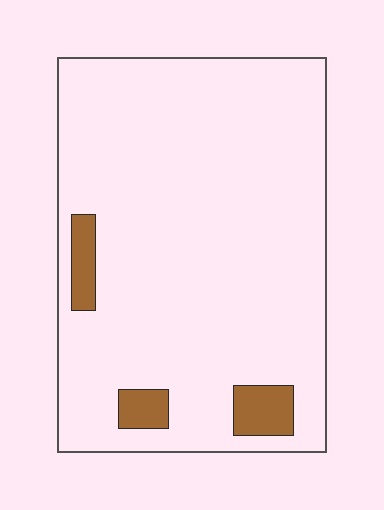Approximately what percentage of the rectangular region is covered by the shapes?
Approximately 5%.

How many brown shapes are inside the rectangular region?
3.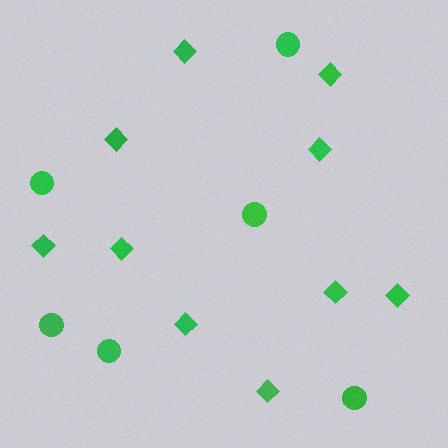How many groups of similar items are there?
There are 2 groups: one group of diamonds (10) and one group of circles (6).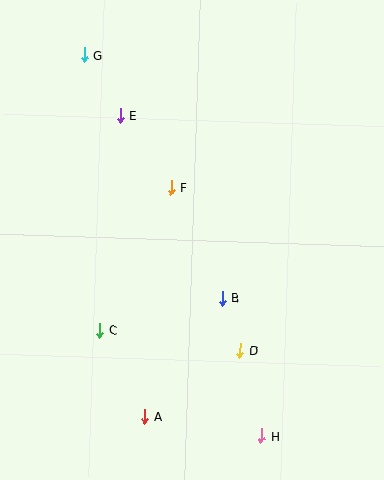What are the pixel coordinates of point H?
Point H is at (261, 436).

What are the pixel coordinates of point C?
Point C is at (100, 330).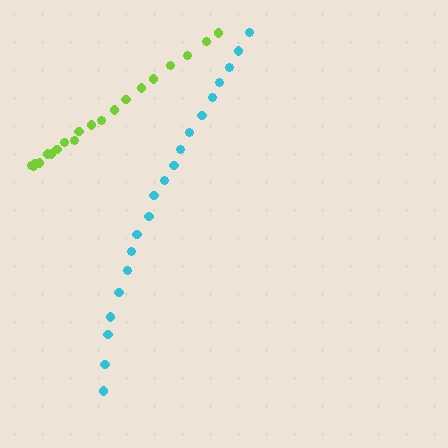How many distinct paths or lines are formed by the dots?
There are 2 distinct paths.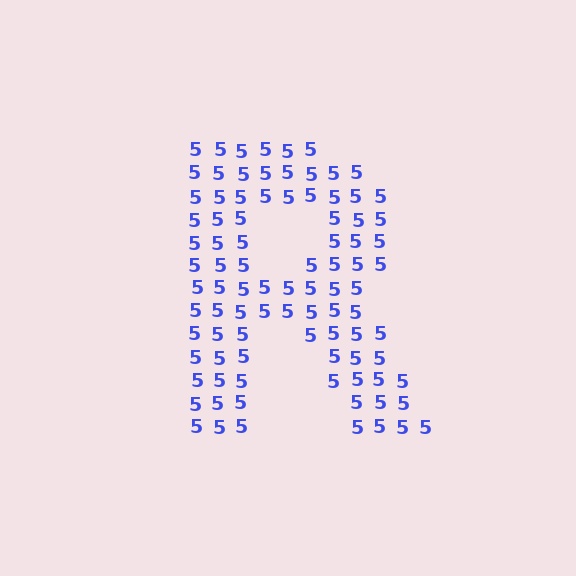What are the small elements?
The small elements are digit 5's.